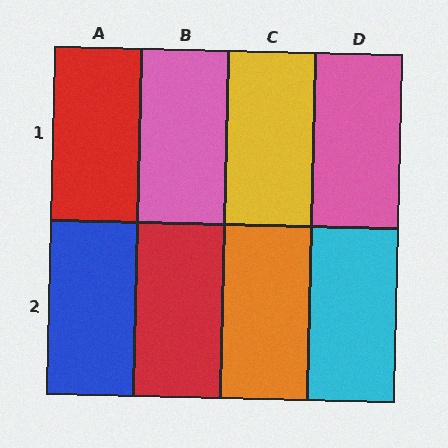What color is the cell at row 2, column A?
Blue.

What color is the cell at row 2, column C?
Orange.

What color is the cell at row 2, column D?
Cyan.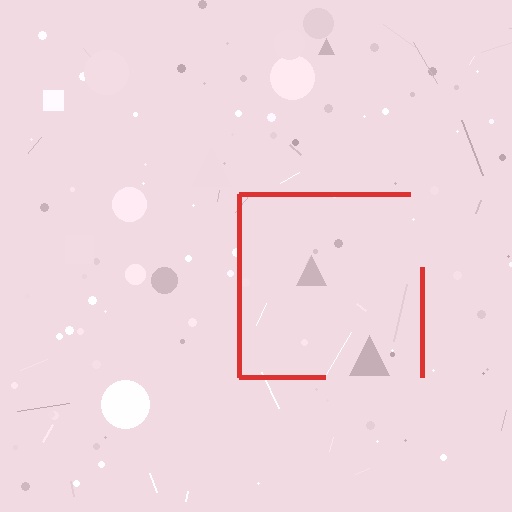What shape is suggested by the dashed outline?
The dashed outline suggests a square.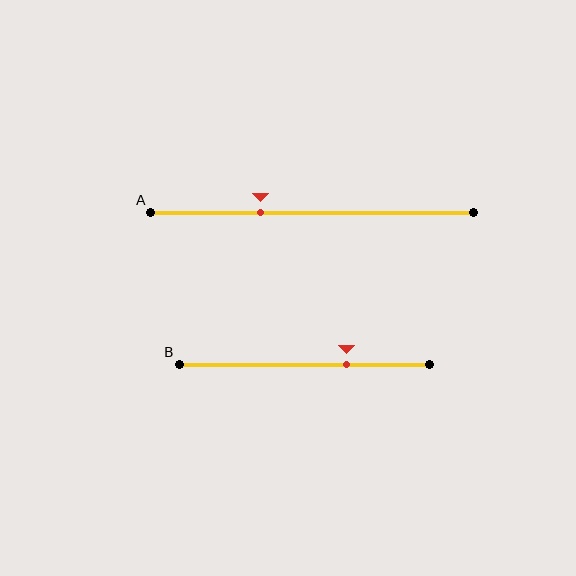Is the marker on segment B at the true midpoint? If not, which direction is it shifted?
No, the marker on segment B is shifted to the right by about 17% of the segment length.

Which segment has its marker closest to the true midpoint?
Segment A has its marker closest to the true midpoint.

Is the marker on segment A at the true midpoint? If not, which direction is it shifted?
No, the marker on segment A is shifted to the left by about 16% of the segment length.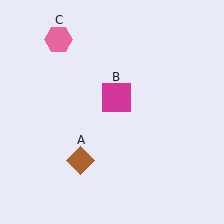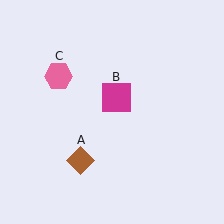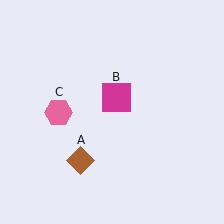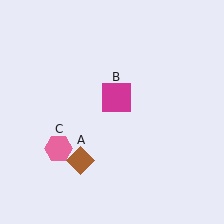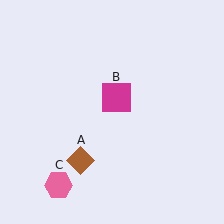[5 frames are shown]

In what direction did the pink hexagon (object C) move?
The pink hexagon (object C) moved down.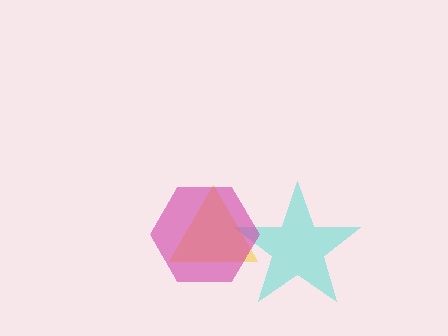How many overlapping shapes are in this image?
There are 3 overlapping shapes in the image.